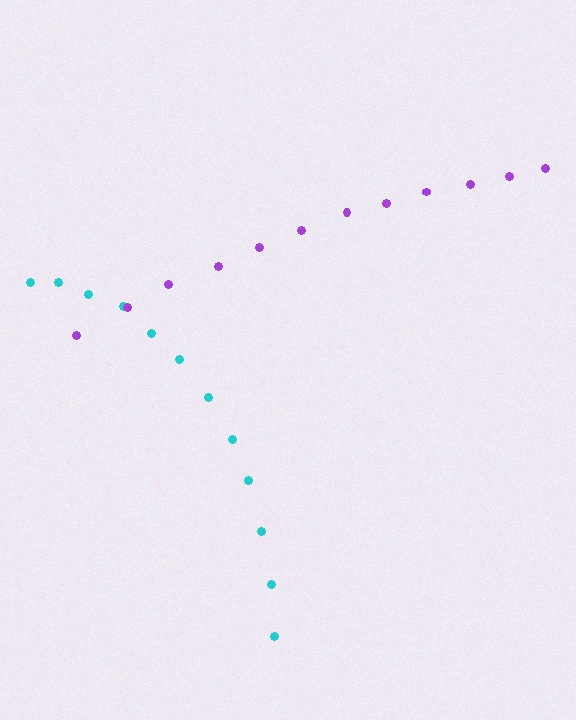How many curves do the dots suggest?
There are 2 distinct paths.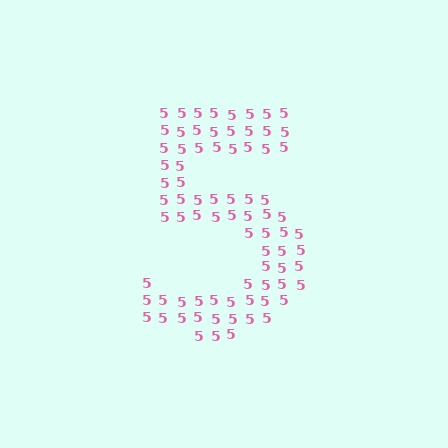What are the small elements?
The small elements are digit 5's.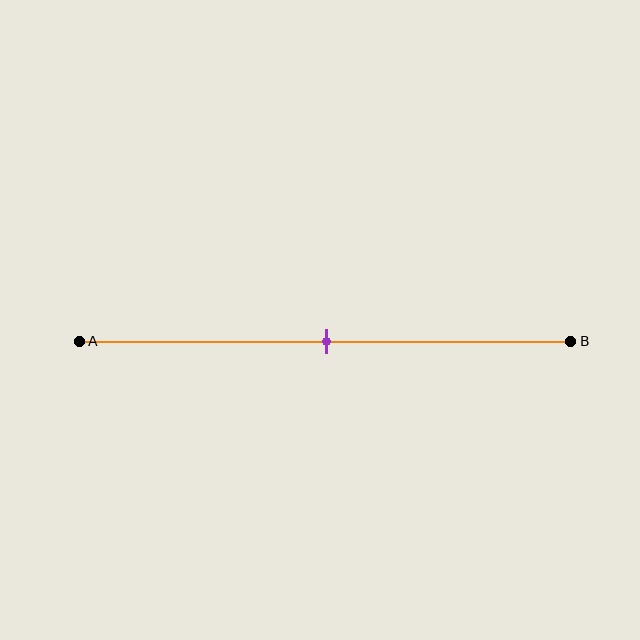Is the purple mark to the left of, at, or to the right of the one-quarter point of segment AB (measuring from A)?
The purple mark is to the right of the one-quarter point of segment AB.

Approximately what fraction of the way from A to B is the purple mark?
The purple mark is approximately 50% of the way from A to B.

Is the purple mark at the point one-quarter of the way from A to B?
No, the mark is at about 50% from A, not at the 25% one-quarter point.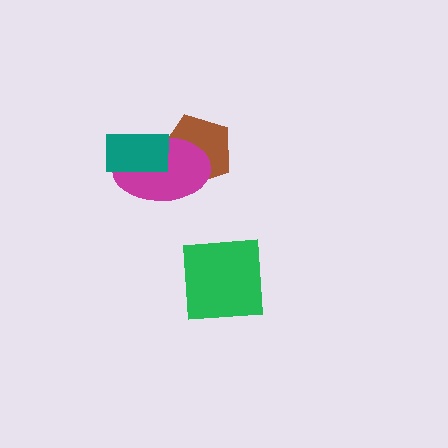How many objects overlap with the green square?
0 objects overlap with the green square.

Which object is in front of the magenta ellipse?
The teal rectangle is in front of the magenta ellipse.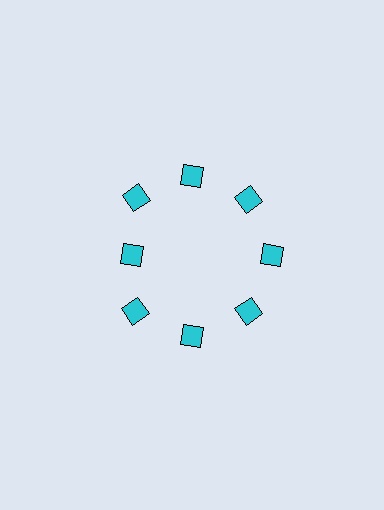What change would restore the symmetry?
The symmetry would be restored by moving it outward, back onto the ring so that all 8 diamonds sit at equal angles and equal distance from the center.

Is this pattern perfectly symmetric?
No. The 8 cyan diamonds are arranged in a ring, but one element near the 9 o'clock position is pulled inward toward the center, breaking the 8-fold rotational symmetry.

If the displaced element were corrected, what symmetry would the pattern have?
It would have 8-fold rotational symmetry — the pattern would map onto itself every 45 degrees.